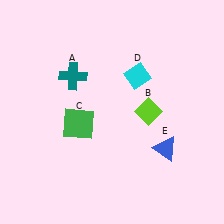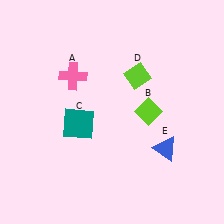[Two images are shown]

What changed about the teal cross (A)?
In Image 1, A is teal. In Image 2, it changed to pink.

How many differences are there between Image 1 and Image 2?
There are 3 differences between the two images.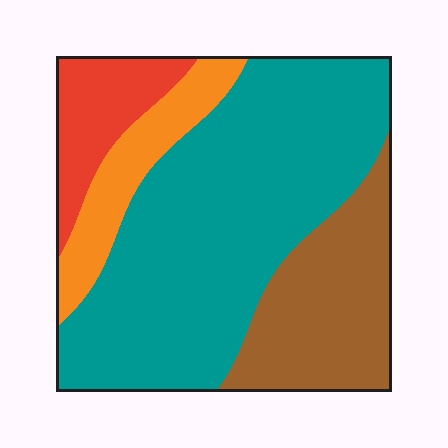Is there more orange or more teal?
Teal.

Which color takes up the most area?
Teal, at roughly 55%.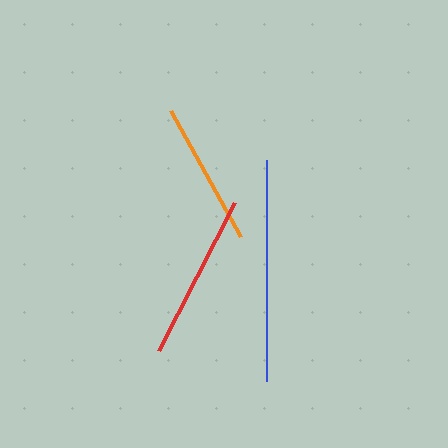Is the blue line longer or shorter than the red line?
The blue line is longer than the red line.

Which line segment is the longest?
The blue line is the longest at approximately 220 pixels.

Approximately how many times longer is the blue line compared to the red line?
The blue line is approximately 1.3 times the length of the red line.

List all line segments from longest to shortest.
From longest to shortest: blue, red, orange.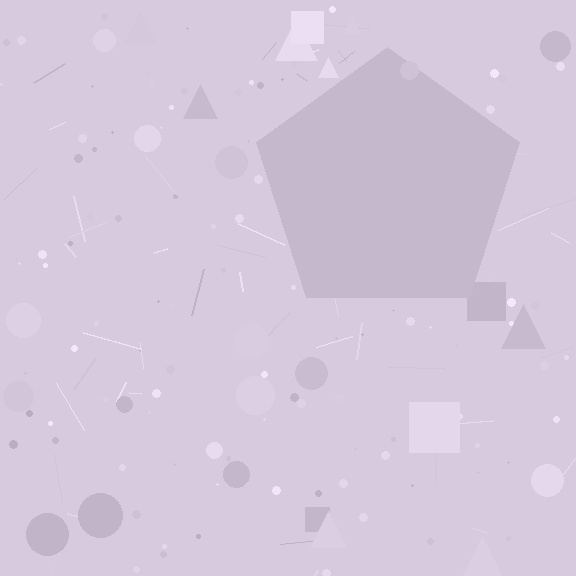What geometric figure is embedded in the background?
A pentagon is embedded in the background.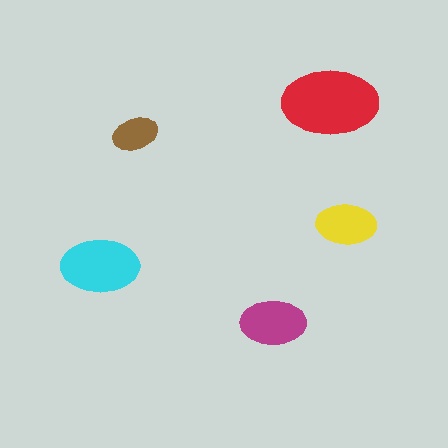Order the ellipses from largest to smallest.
the red one, the cyan one, the magenta one, the yellow one, the brown one.